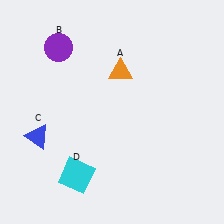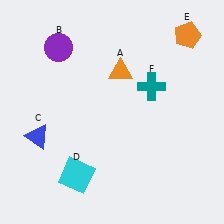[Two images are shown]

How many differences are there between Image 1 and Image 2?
There are 2 differences between the two images.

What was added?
An orange pentagon (E), a teal cross (F) were added in Image 2.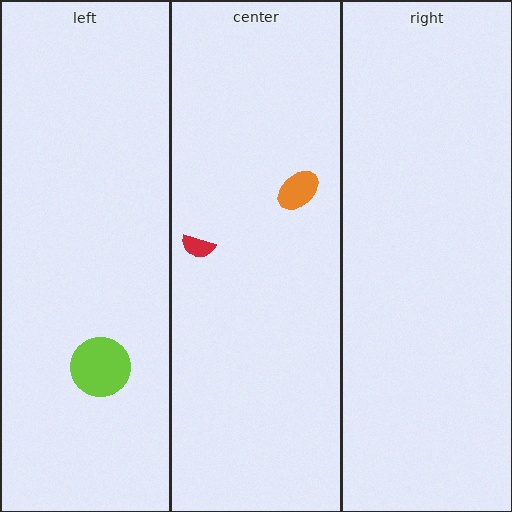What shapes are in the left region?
The lime circle.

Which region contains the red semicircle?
The center region.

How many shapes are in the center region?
2.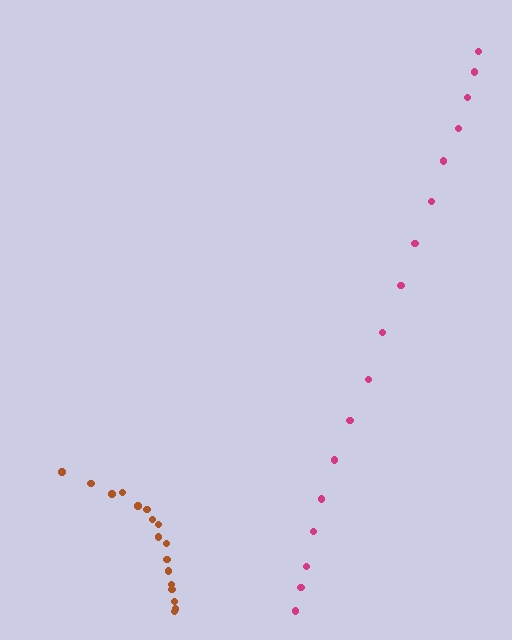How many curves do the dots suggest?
There are 2 distinct paths.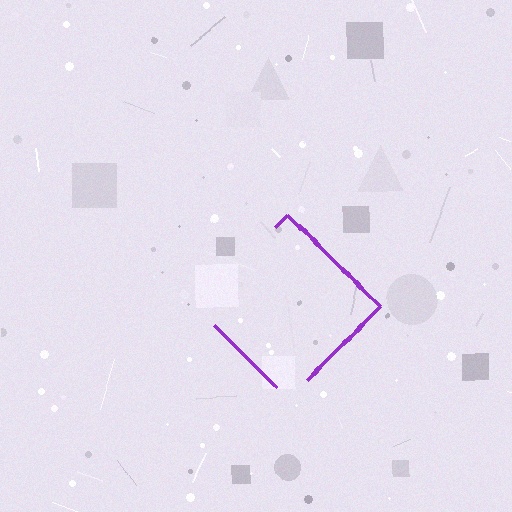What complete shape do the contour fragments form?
The contour fragments form a diamond.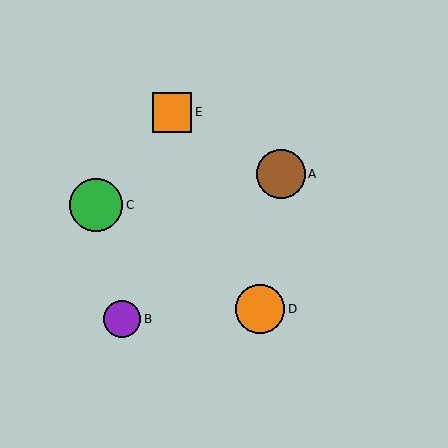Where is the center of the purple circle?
The center of the purple circle is at (122, 319).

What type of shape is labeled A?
Shape A is a brown circle.